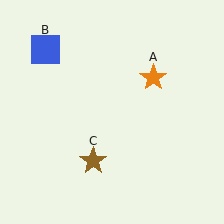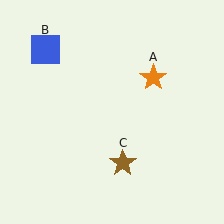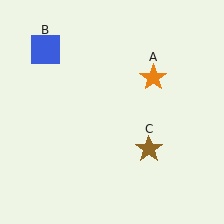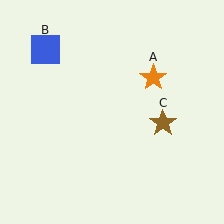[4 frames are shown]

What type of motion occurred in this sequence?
The brown star (object C) rotated counterclockwise around the center of the scene.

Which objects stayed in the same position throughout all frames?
Orange star (object A) and blue square (object B) remained stationary.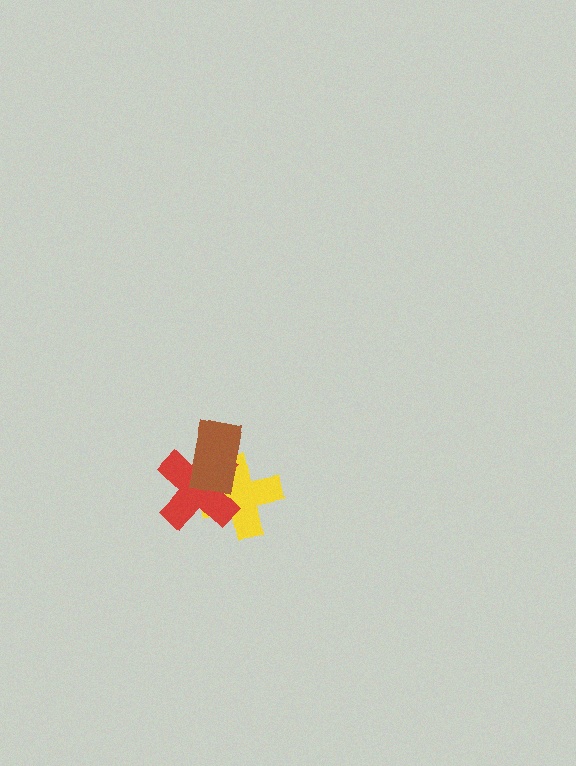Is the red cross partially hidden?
Yes, it is partially covered by another shape.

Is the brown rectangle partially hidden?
No, no other shape covers it.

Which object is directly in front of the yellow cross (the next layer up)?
The red cross is directly in front of the yellow cross.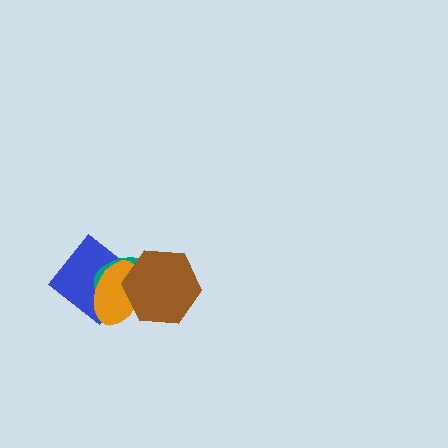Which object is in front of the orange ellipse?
The brown hexagon is in front of the orange ellipse.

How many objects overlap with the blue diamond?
2 objects overlap with the blue diamond.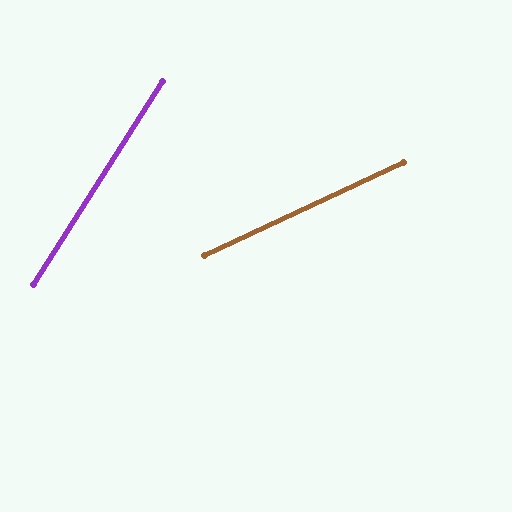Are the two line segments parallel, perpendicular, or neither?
Neither parallel nor perpendicular — they differ by about 32°.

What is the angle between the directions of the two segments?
Approximately 32 degrees.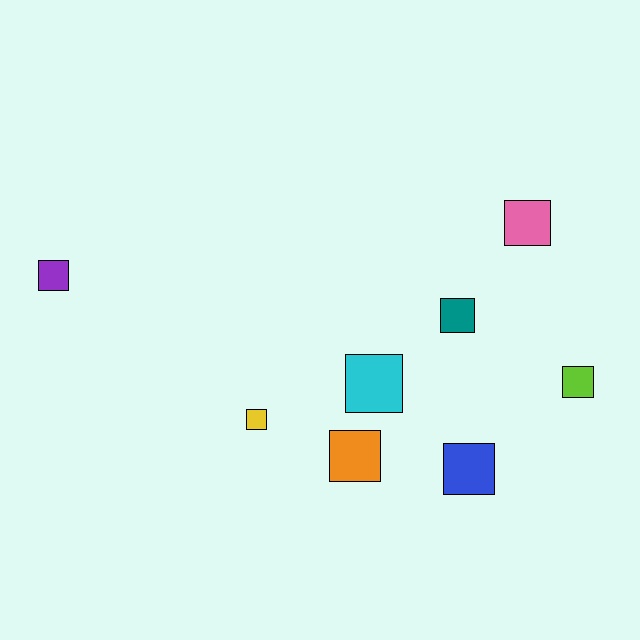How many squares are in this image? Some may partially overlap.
There are 8 squares.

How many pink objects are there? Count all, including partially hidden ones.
There is 1 pink object.